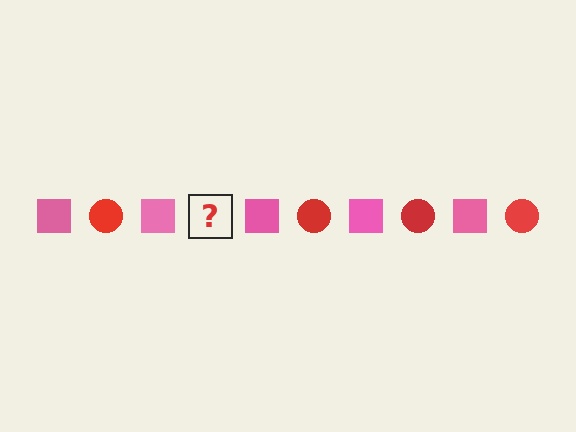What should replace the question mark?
The question mark should be replaced with a red circle.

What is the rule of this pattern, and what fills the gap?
The rule is that the pattern alternates between pink square and red circle. The gap should be filled with a red circle.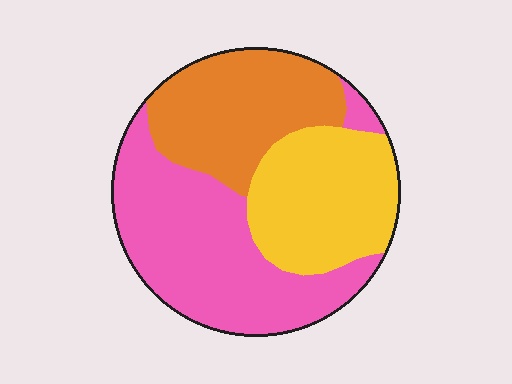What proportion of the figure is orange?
Orange takes up between a sixth and a third of the figure.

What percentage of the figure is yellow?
Yellow takes up about one quarter (1/4) of the figure.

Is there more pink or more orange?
Pink.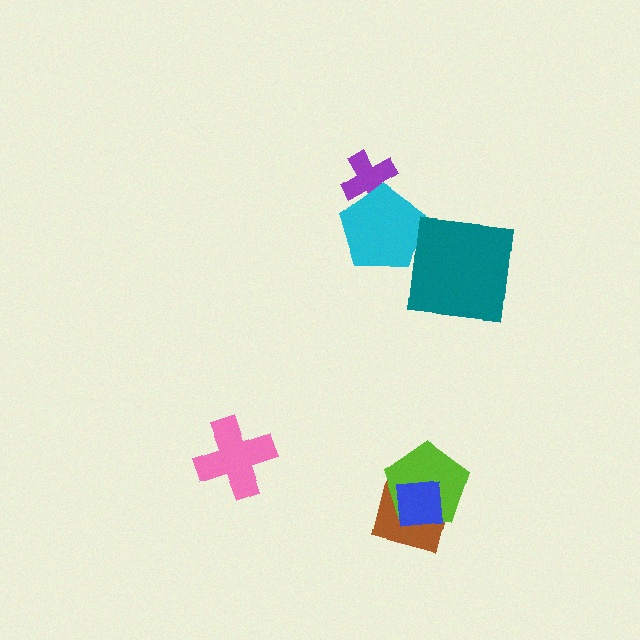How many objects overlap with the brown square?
2 objects overlap with the brown square.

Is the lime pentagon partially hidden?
Yes, it is partially covered by another shape.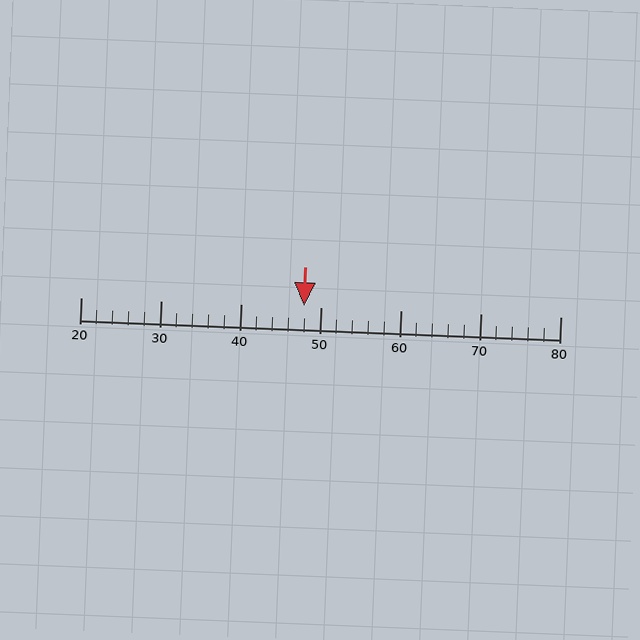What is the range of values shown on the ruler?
The ruler shows values from 20 to 80.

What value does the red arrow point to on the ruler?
The red arrow points to approximately 48.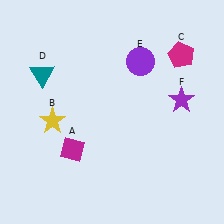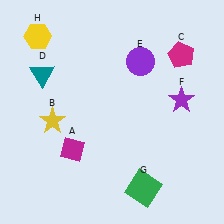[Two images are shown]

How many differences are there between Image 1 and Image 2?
There are 2 differences between the two images.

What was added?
A green square (G), a yellow hexagon (H) were added in Image 2.